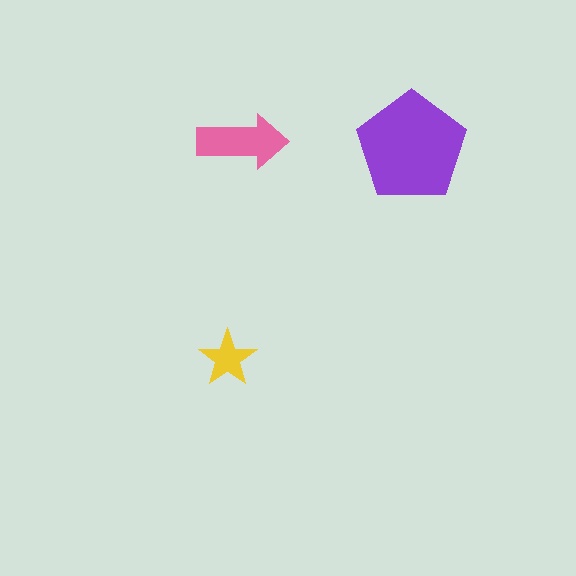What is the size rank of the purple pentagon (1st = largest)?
1st.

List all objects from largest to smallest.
The purple pentagon, the pink arrow, the yellow star.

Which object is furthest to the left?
The yellow star is leftmost.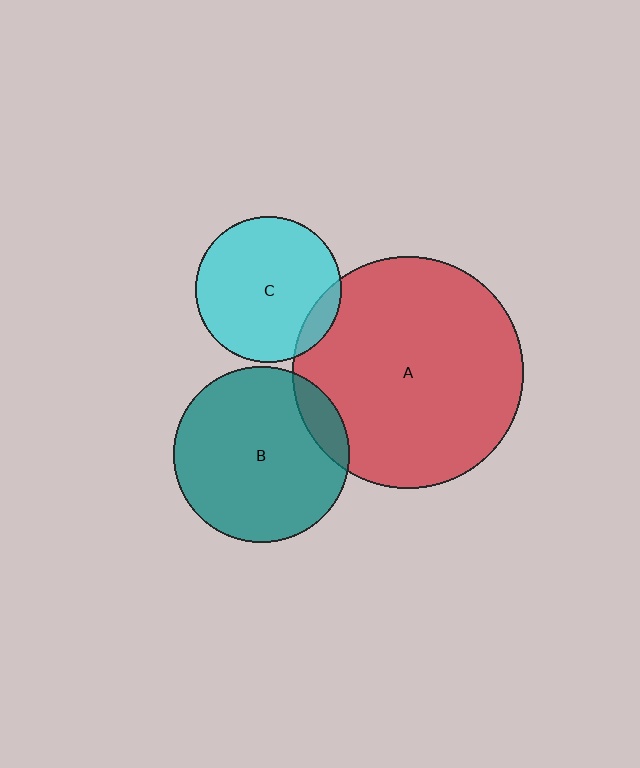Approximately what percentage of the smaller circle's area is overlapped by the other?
Approximately 10%.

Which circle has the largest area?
Circle A (red).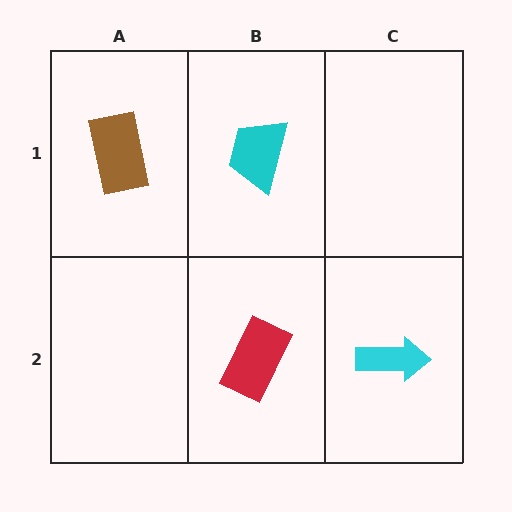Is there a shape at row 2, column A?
No, that cell is empty.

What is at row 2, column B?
A red rectangle.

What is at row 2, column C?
A cyan arrow.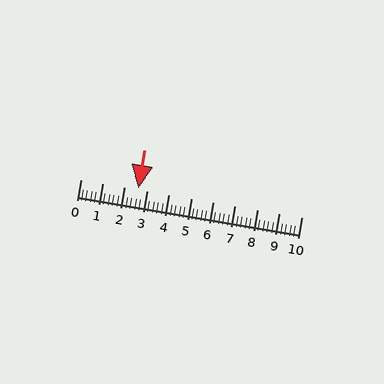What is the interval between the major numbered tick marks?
The major tick marks are spaced 1 units apart.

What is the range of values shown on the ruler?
The ruler shows values from 0 to 10.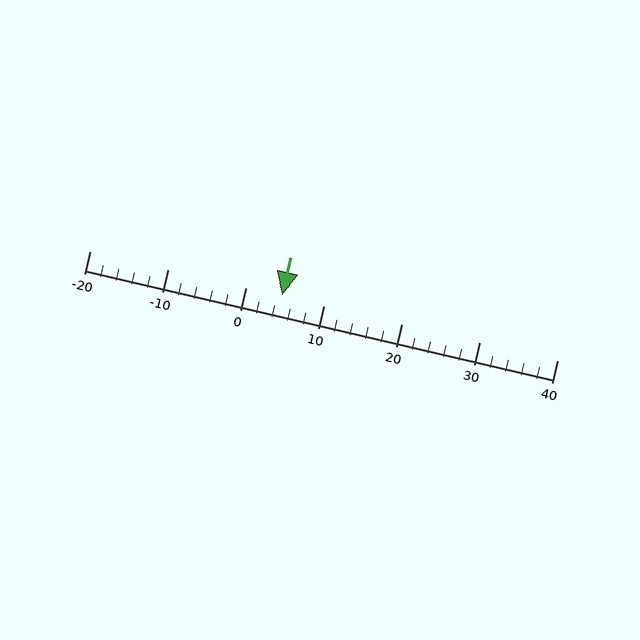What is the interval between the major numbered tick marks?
The major tick marks are spaced 10 units apart.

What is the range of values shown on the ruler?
The ruler shows values from -20 to 40.